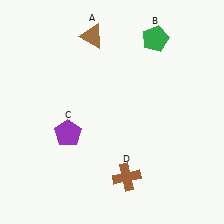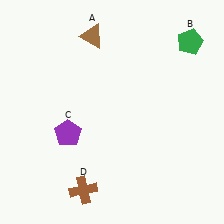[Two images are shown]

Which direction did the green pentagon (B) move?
The green pentagon (B) moved right.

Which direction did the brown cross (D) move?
The brown cross (D) moved left.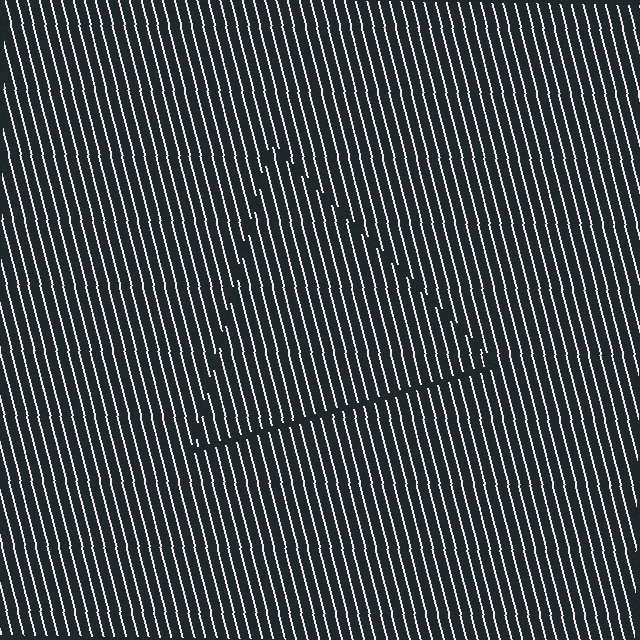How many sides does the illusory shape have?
3 sides — the line-ends trace a triangle.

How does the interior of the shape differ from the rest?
The interior of the shape contains the same grating, shifted by half a period — the contour is defined by the phase discontinuity where line-ends from the inner and outer gratings abut.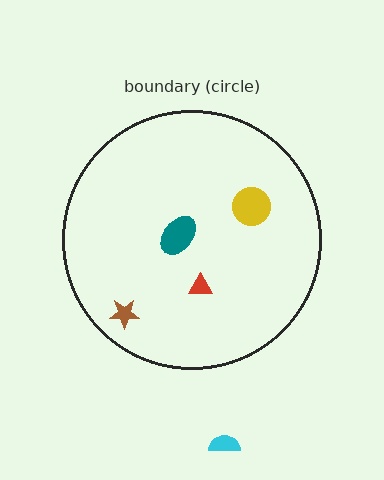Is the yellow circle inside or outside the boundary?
Inside.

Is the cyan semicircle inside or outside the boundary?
Outside.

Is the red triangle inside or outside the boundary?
Inside.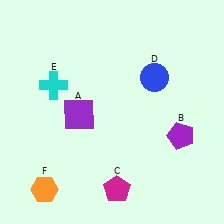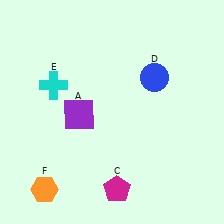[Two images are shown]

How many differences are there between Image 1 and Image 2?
There is 1 difference between the two images.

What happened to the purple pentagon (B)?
The purple pentagon (B) was removed in Image 2. It was in the bottom-right area of Image 1.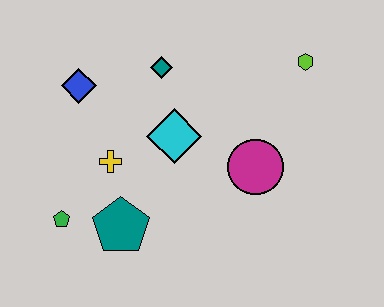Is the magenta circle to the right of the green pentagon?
Yes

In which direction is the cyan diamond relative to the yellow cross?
The cyan diamond is to the right of the yellow cross.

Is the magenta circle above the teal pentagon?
Yes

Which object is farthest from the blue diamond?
The lime hexagon is farthest from the blue diamond.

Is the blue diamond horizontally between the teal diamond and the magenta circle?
No